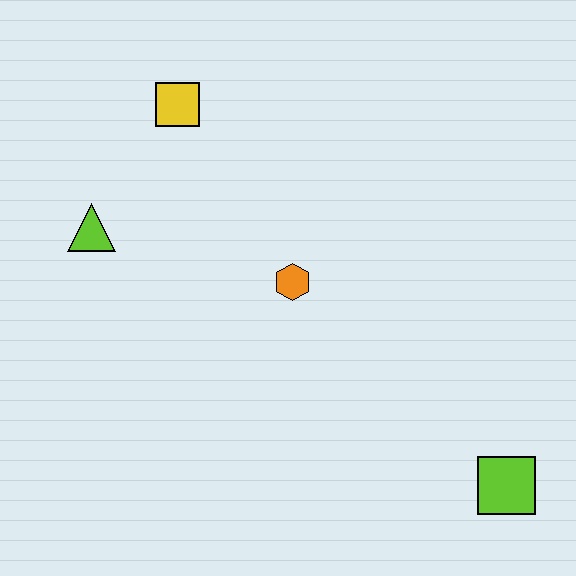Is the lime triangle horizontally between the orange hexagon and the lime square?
No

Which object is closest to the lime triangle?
The yellow square is closest to the lime triangle.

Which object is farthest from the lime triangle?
The lime square is farthest from the lime triangle.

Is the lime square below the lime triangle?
Yes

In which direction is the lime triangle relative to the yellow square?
The lime triangle is below the yellow square.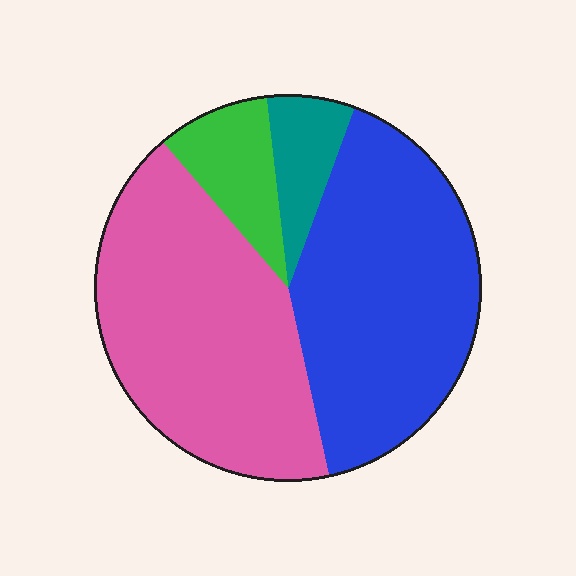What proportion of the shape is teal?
Teal covers roughly 5% of the shape.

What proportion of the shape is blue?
Blue takes up between a third and a half of the shape.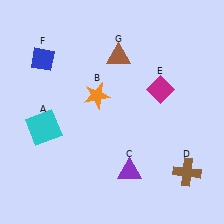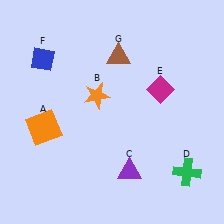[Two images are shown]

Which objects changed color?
A changed from cyan to orange. D changed from brown to green.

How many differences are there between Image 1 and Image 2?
There are 2 differences between the two images.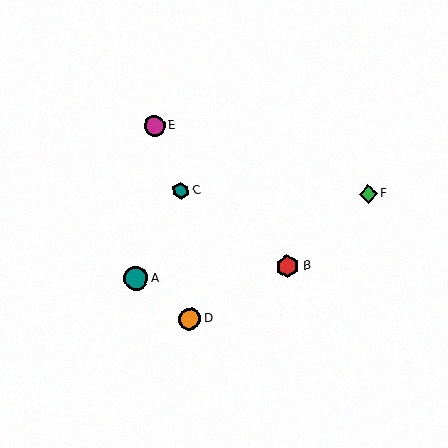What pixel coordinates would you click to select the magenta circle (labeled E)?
Click at (155, 126) to select the magenta circle E.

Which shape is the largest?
The teal circle (labeled A) is the largest.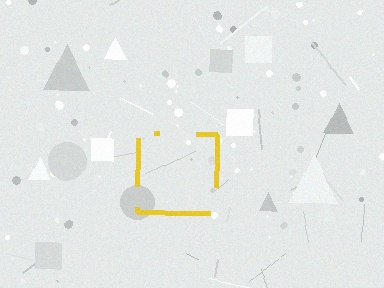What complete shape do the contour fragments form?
The contour fragments form a square.